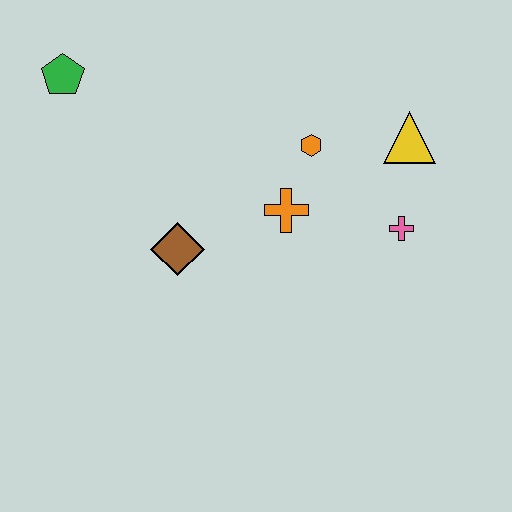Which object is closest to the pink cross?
The yellow triangle is closest to the pink cross.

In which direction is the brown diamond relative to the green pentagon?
The brown diamond is below the green pentagon.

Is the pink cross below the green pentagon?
Yes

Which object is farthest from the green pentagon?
The pink cross is farthest from the green pentagon.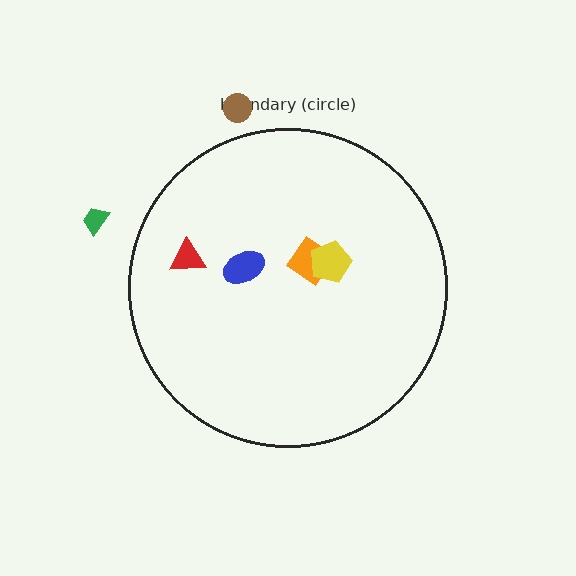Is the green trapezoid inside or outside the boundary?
Outside.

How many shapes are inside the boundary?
4 inside, 2 outside.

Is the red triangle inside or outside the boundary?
Inside.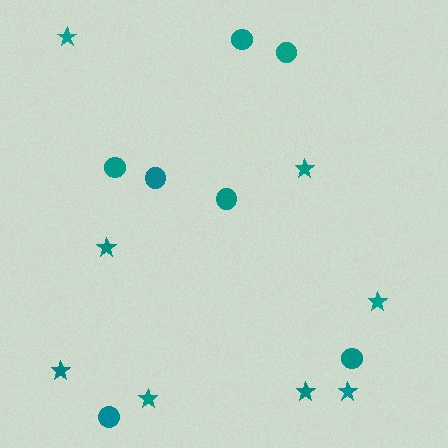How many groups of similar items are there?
There are 2 groups: one group of circles (7) and one group of stars (8).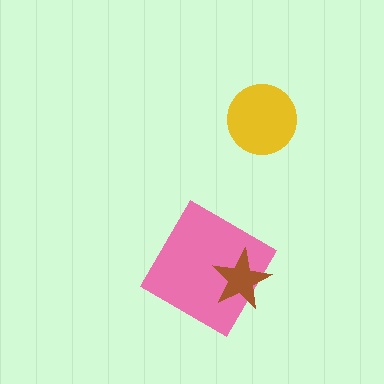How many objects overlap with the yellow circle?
0 objects overlap with the yellow circle.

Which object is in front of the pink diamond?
The brown star is in front of the pink diamond.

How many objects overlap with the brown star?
1 object overlaps with the brown star.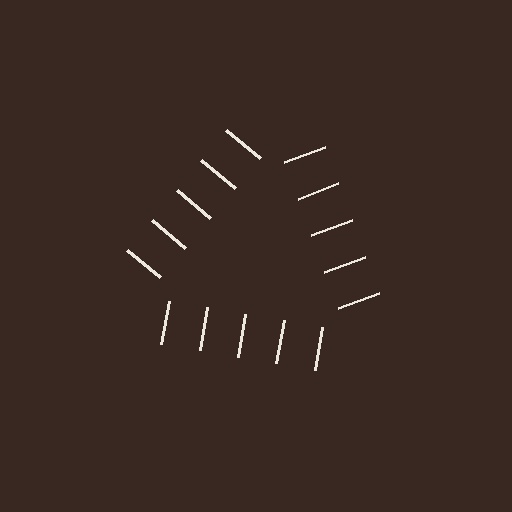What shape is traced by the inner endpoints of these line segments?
An illusory triangle — the line segments terminate on its edges but no continuous stroke is drawn.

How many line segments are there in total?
15 — 5 along each of the 3 edges.